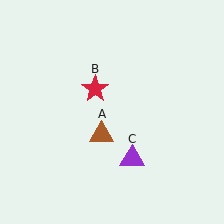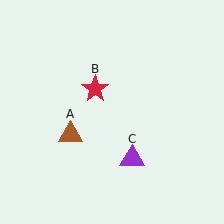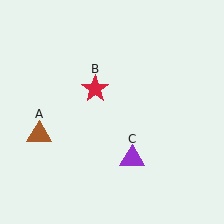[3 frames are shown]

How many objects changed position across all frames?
1 object changed position: brown triangle (object A).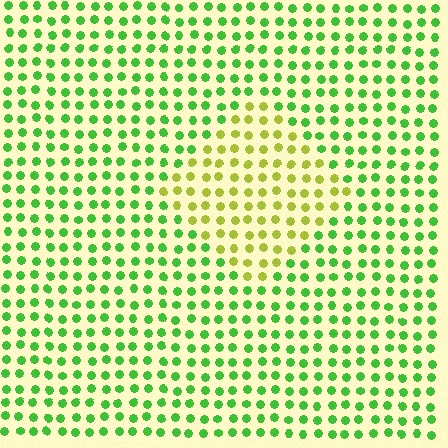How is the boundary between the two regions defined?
The boundary is defined purely by a slight shift in hue (about 45 degrees). Spacing, size, and orientation are identical on both sides.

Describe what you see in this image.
The image is filled with small green elements in a uniform arrangement. A diamond-shaped region is visible where the elements are tinted to a slightly different hue, forming a subtle color boundary.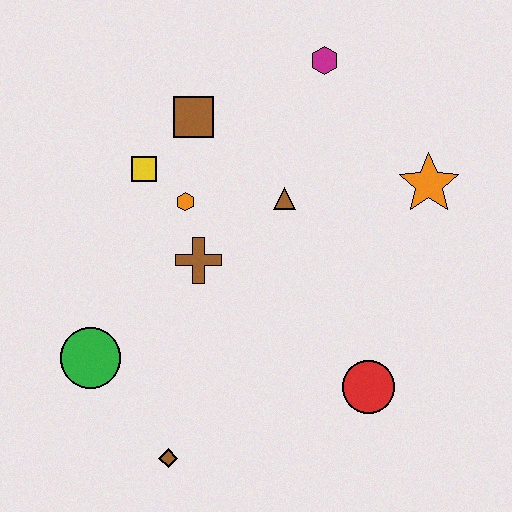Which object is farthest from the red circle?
The magenta hexagon is farthest from the red circle.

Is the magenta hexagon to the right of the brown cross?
Yes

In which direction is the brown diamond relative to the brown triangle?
The brown diamond is below the brown triangle.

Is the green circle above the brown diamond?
Yes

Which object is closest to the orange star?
The brown triangle is closest to the orange star.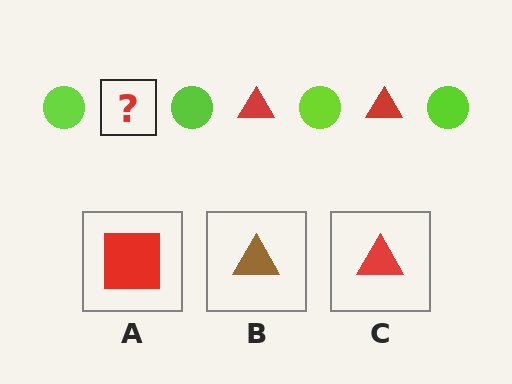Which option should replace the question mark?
Option C.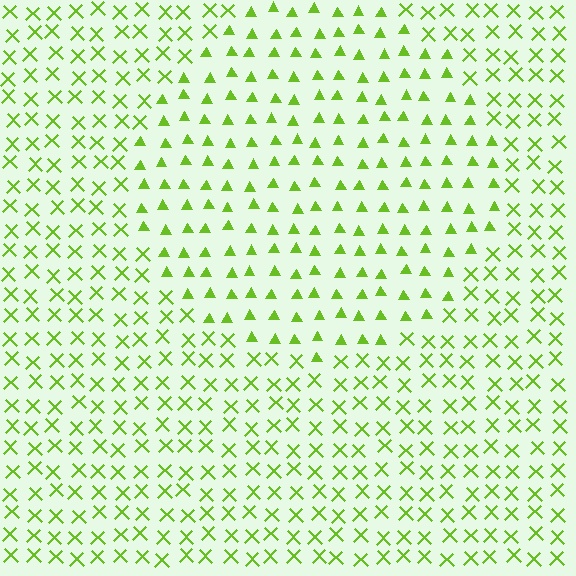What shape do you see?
I see a circle.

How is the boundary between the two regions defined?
The boundary is defined by a change in element shape: triangles inside vs. X marks outside. All elements share the same color and spacing.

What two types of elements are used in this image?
The image uses triangles inside the circle region and X marks outside it.